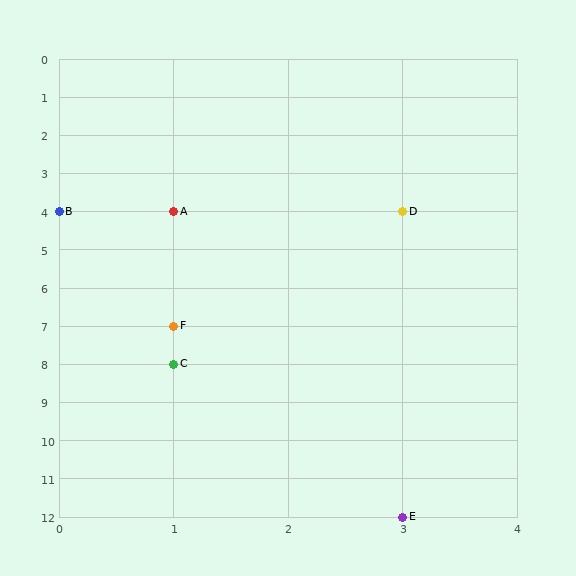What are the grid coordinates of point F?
Point F is at grid coordinates (1, 7).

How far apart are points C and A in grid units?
Points C and A are 4 rows apart.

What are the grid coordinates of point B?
Point B is at grid coordinates (0, 4).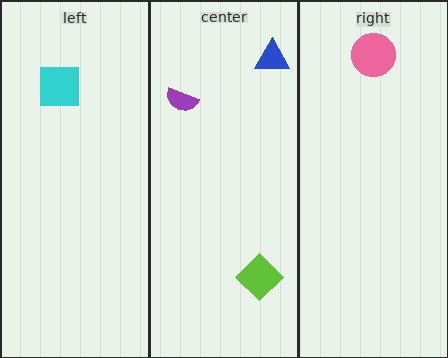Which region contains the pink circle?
The right region.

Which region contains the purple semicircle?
The center region.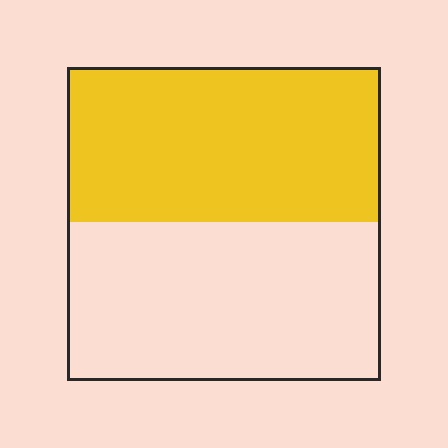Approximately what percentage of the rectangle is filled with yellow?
Approximately 50%.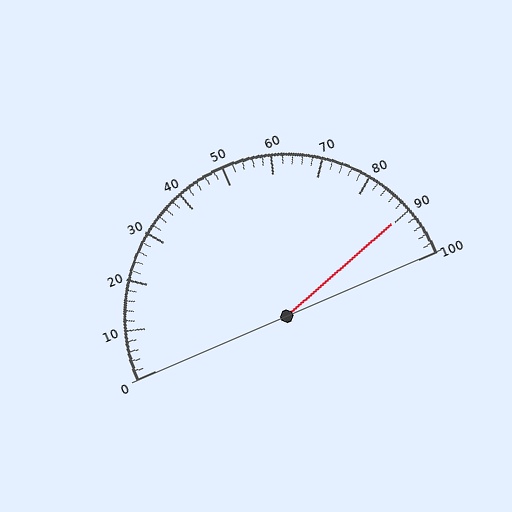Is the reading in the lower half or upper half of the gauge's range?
The reading is in the upper half of the range (0 to 100).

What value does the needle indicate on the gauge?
The needle indicates approximately 90.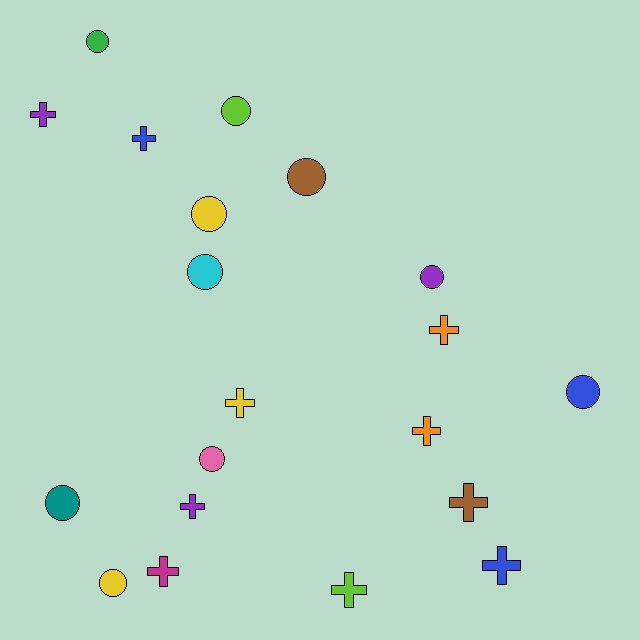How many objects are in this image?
There are 20 objects.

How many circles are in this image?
There are 10 circles.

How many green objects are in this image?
There is 1 green object.